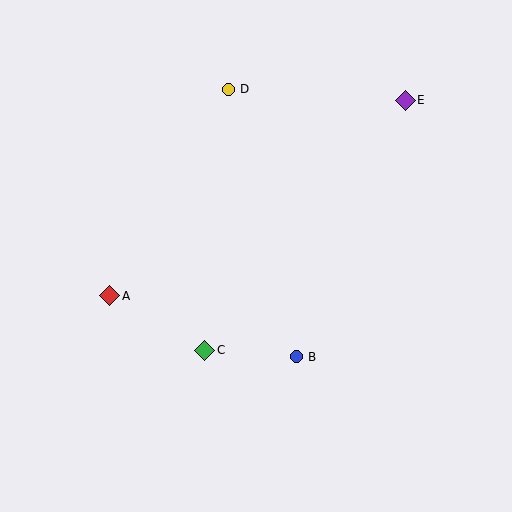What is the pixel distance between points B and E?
The distance between B and E is 279 pixels.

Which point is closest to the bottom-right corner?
Point B is closest to the bottom-right corner.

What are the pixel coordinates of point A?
Point A is at (110, 296).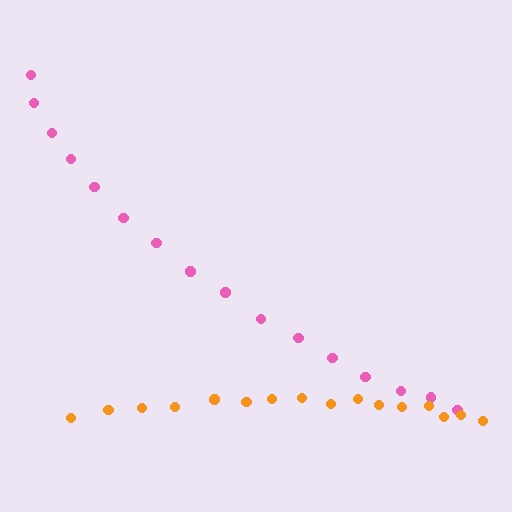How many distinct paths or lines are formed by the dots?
There are 2 distinct paths.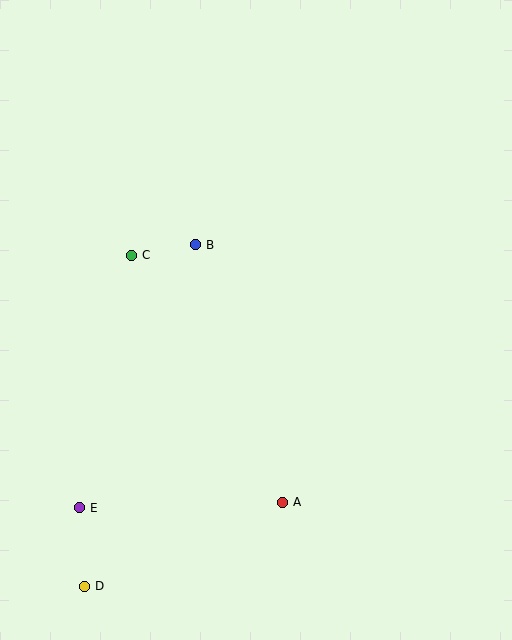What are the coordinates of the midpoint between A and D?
The midpoint between A and D is at (184, 544).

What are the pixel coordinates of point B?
Point B is at (196, 245).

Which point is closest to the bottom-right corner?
Point A is closest to the bottom-right corner.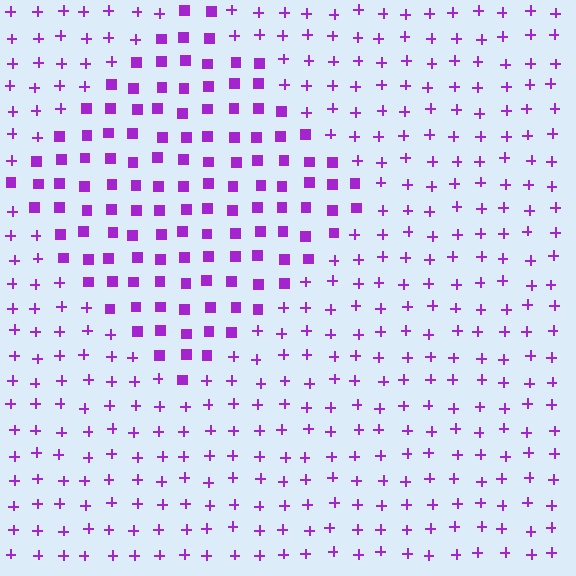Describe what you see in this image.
The image is filled with small purple elements arranged in a uniform grid. A diamond-shaped region contains squares, while the surrounding area contains plus signs. The boundary is defined purely by the change in element shape.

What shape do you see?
I see a diamond.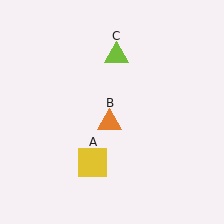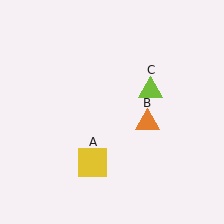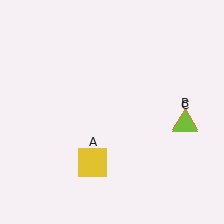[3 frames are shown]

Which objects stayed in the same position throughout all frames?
Yellow square (object A) remained stationary.